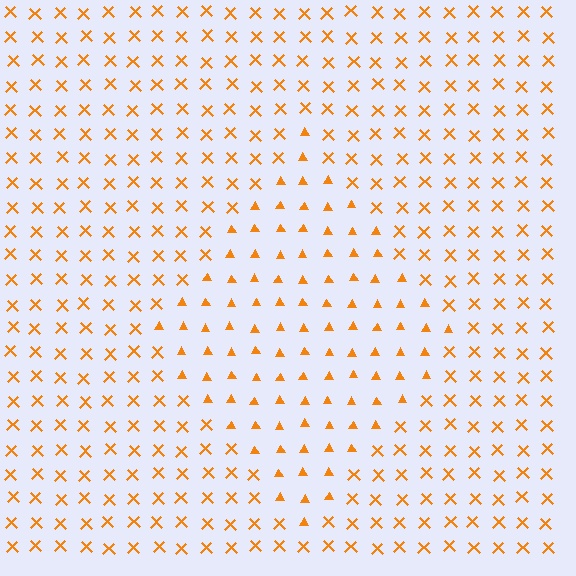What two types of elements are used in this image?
The image uses triangles inside the diamond region and X marks outside it.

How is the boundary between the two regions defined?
The boundary is defined by a change in element shape: triangles inside vs. X marks outside. All elements share the same color and spacing.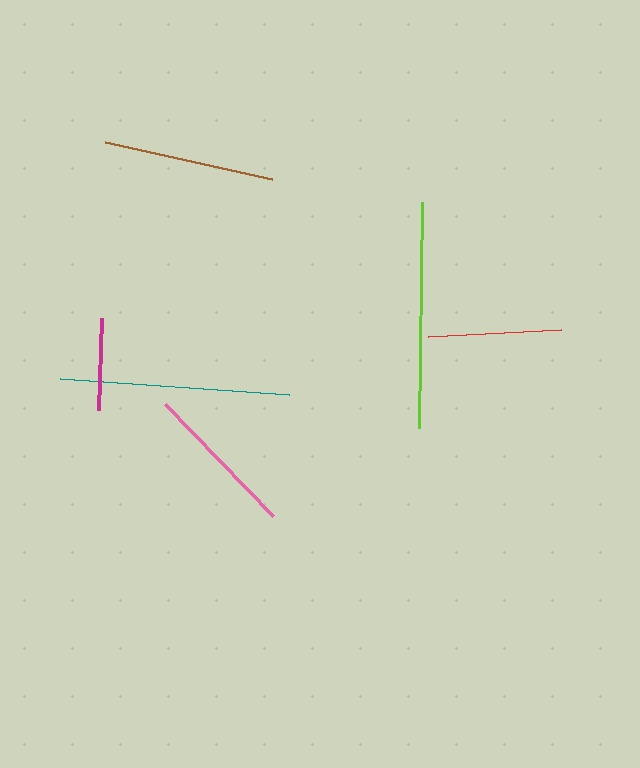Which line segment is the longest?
The teal line is the longest at approximately 230 pixels.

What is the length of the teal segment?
The teal segment is approximately 230 pixels long.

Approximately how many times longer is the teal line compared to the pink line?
The teal line is approximately 1.5 times the length of the pink line.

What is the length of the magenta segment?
The magenta segment is approximately 92 pixels long.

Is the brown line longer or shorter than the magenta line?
The brown line is longer than the magenta line.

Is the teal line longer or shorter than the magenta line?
The teal line is longer than the magenta line.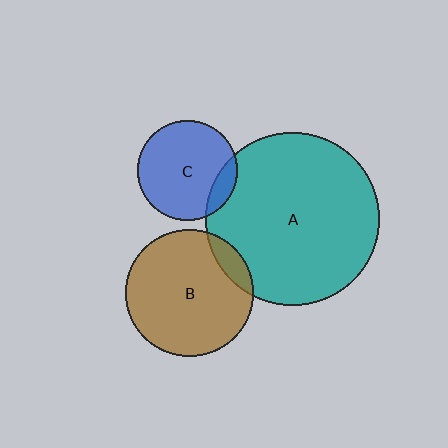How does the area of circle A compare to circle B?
Approximately 1.9 times.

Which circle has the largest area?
Circle A (teal).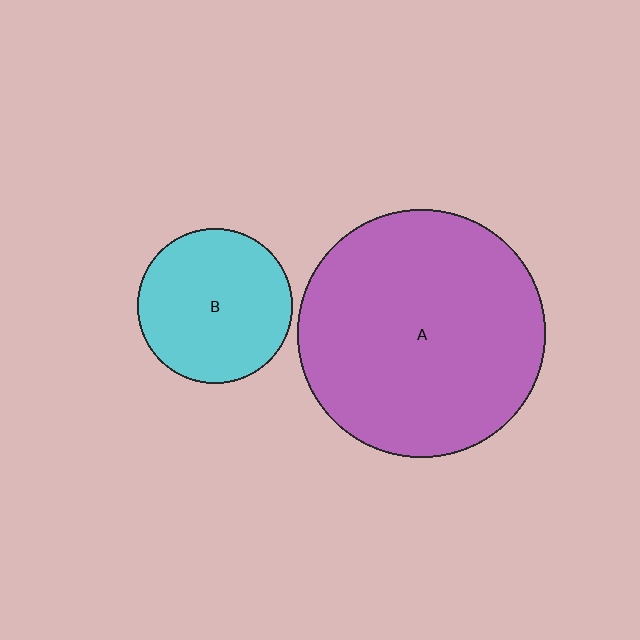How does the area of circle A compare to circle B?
Approximately 2.6 times.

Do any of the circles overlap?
No, none of the circles overlap.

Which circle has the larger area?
Circle A (purple).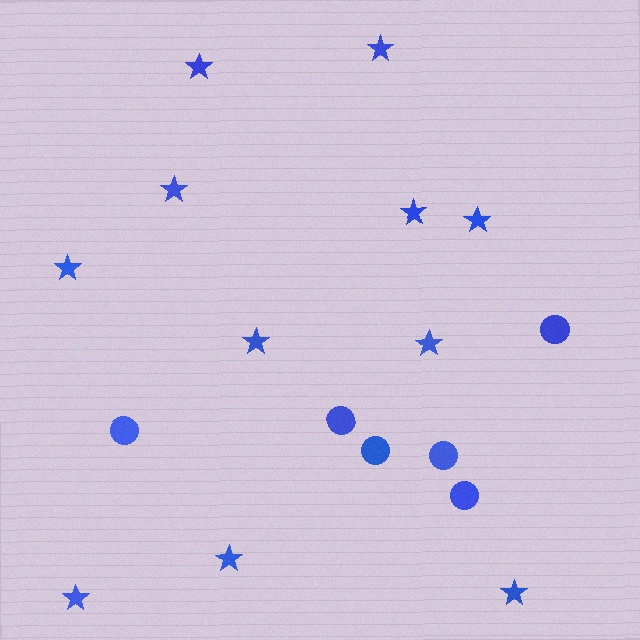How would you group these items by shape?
There are 2 groups: one group of stars (11) and one group of circles (6).